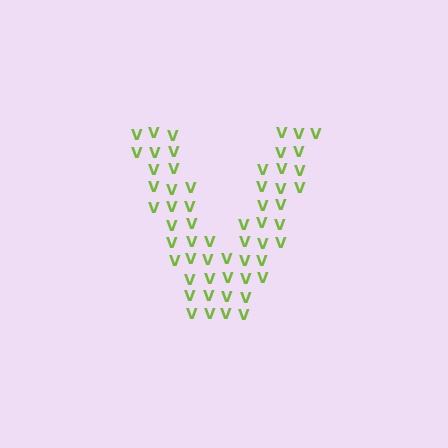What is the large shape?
The large shape is the letter V.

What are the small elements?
The small elements are letter V's.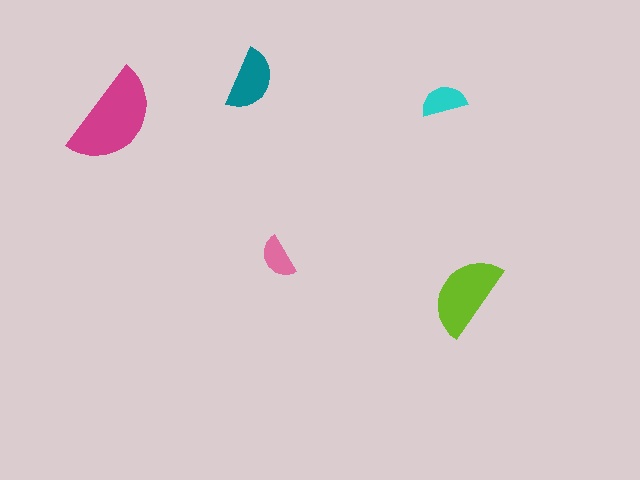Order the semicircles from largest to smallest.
the magenta one, the lime one, the teal one, the cyan one, the pink one.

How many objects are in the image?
There are 5 objects in the image.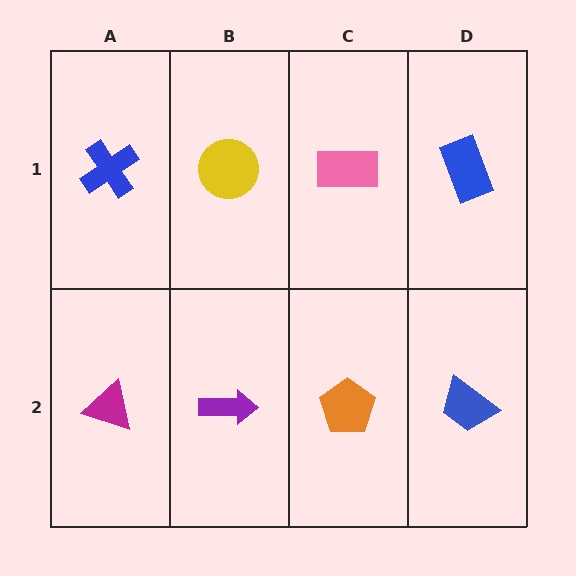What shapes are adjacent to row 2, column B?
A yellow circle (row 1, column B), a magenta triangle (row 2, column A), an orange pentagon (row 2, column C).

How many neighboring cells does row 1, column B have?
3.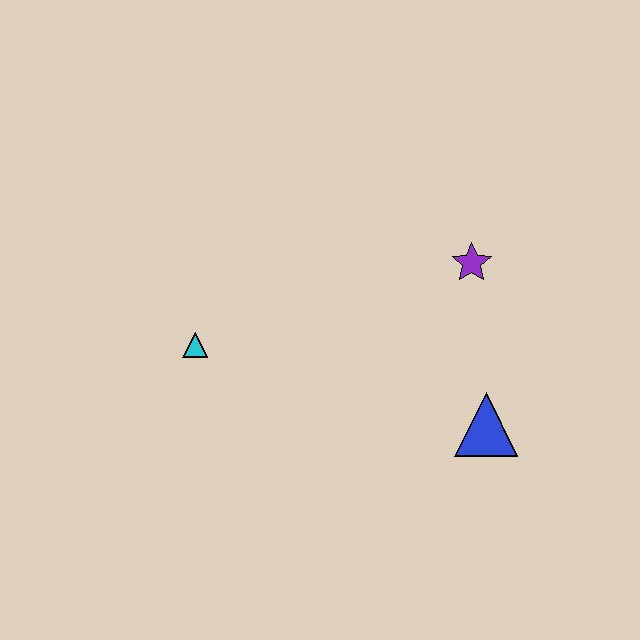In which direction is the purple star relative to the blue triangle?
The purple star is above the blue triangle.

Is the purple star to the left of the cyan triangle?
No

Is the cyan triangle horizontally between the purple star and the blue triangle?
No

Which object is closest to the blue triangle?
The purple star is closest to the blue triangle.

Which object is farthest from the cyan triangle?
The blue triangle is farthest from the cyan triangle.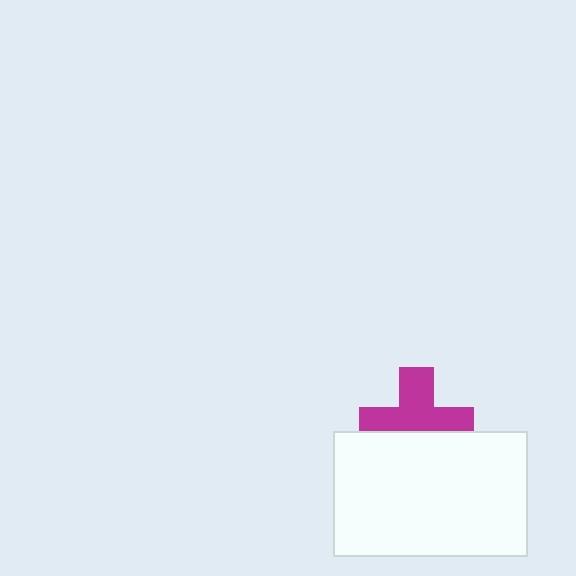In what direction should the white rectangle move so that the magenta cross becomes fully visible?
The white rectangle should move down. That is the shortest direction to clear the overlap and leave the magenta cross fully visible.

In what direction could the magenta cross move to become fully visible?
The magenta cross could move up. That would shift it out from behind the white rectangle entirely.